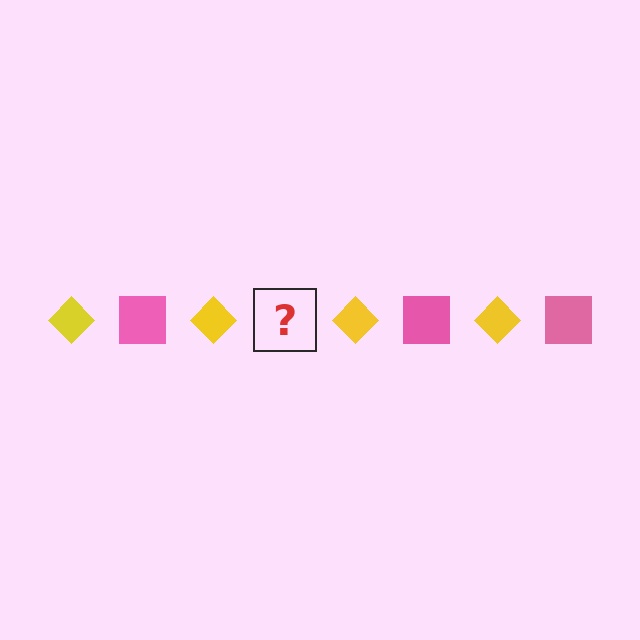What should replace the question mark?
The question mark should be replaced with a pink square.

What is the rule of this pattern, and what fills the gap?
The rule is that the pattern alternates between yellow diamond and pink square. The gap should be filled with a pink square.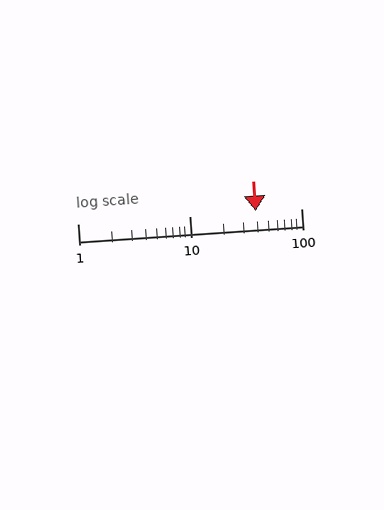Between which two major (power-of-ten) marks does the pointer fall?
The pointer is between 10 and 100.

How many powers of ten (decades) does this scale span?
The scale spans 2 decades, from 1 to 100.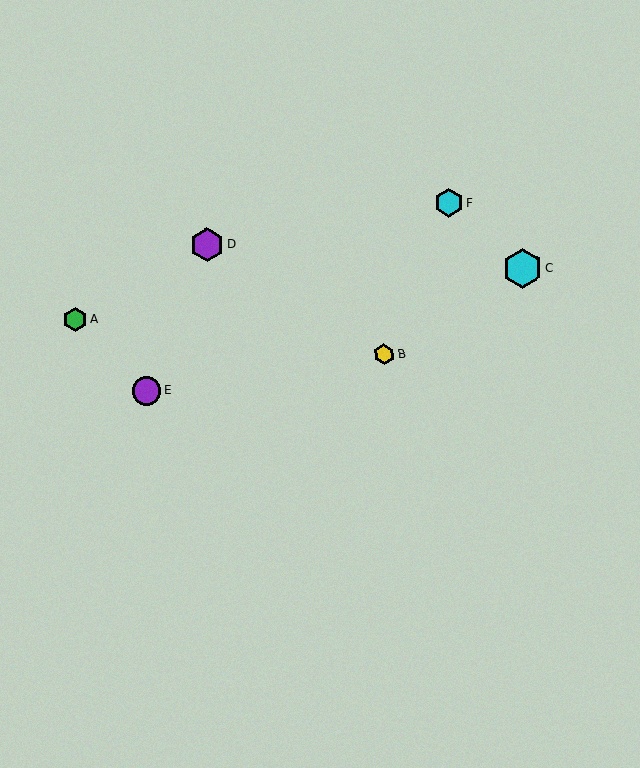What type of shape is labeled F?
Shape F is a cyan hexagon.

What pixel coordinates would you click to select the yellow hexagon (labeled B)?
Click at (384, 354) to select the yellow hexagon B.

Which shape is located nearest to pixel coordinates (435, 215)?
The cyan hexagon (labeled F) at (449, 203) is nearest to that location.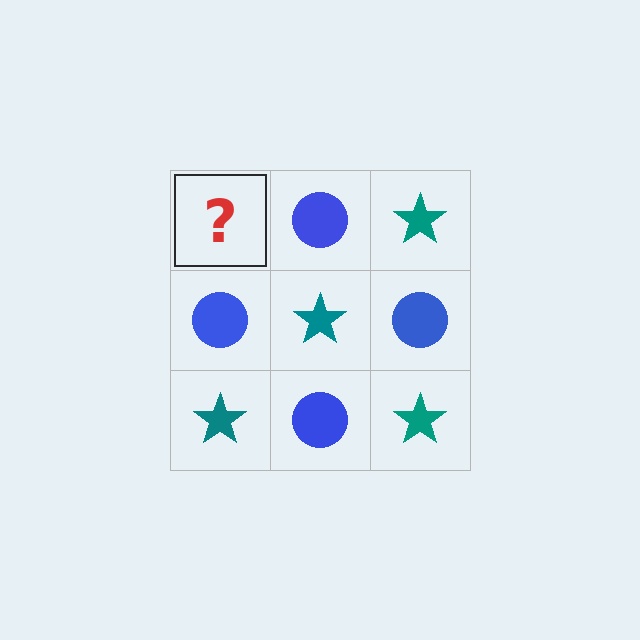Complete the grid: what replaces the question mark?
The question mark should be replaced with a teal star.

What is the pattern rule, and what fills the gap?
The rule is that it alternates teal star and blue circle in a checkerboard pattern. The gap should be filled with a teal star.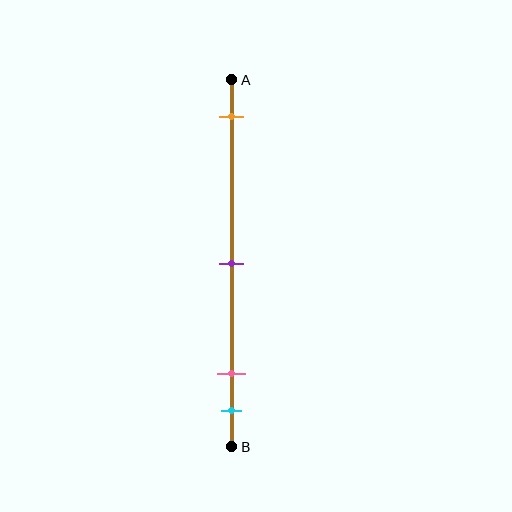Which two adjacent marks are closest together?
The pink and cyan marks are the closest adjacent pair.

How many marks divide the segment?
There are 4 marks dividing the segment.